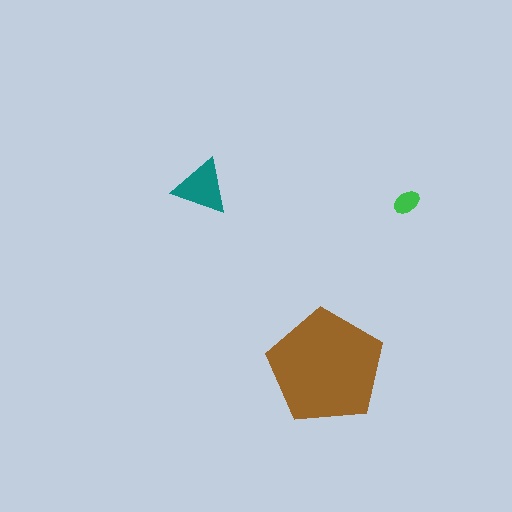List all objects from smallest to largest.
The green ellipse, the teal triangle, the brown pentagon.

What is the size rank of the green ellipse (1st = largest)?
3rd.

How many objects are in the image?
There are 3 objects in the image.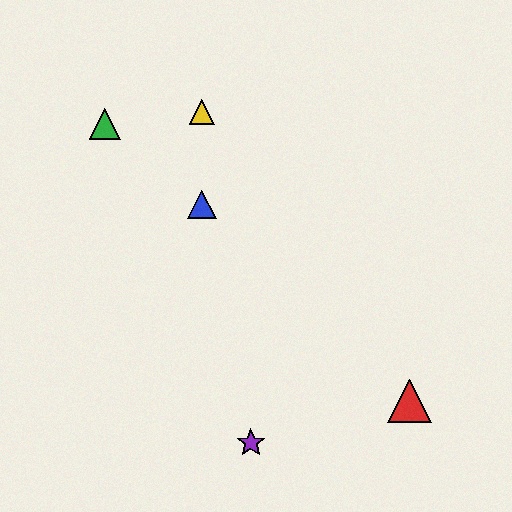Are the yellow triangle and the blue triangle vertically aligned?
Yes, both are at x≈202.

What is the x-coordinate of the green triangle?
The green triangle is at x≈105.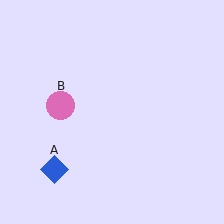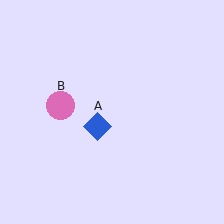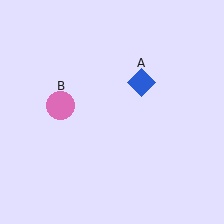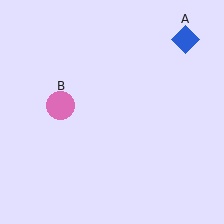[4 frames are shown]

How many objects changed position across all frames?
1 object changed position: blue diamond (object A).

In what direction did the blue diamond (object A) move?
The blue diamond (object A) moved up and to the right.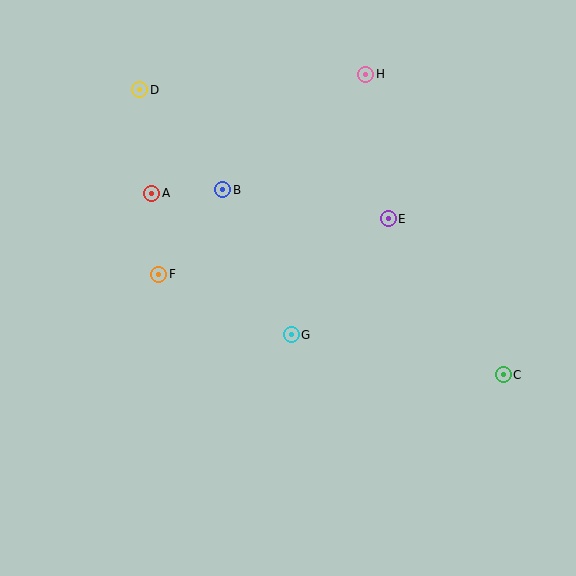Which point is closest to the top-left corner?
Point D is closest to the top-left corner.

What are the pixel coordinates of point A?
Point A is at (152, 193).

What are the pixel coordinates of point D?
Point D is at (140, 90).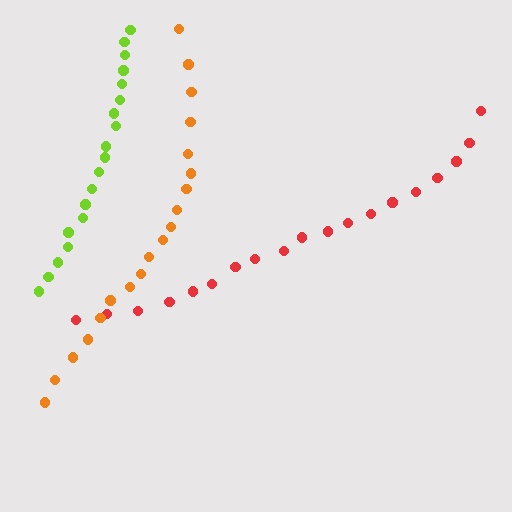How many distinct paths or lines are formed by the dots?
There are 3 distinct paths.